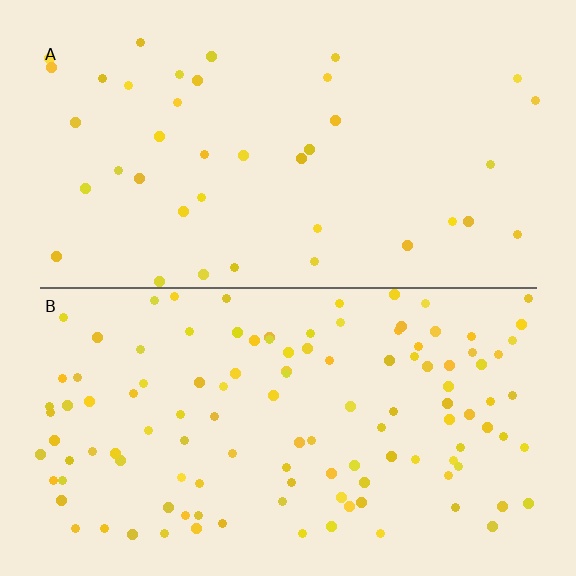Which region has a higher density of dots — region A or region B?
B (the bottom).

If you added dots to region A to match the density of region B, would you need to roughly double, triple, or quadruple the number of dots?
Approximately triple.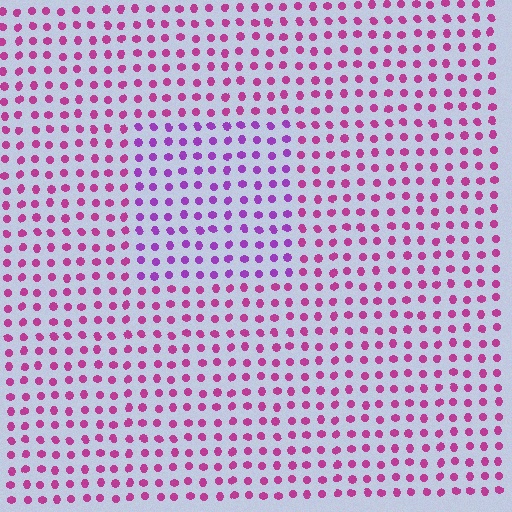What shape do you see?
I see a rectangle.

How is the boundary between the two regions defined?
The boundary is defined purely by a slight shift in hue (about 33 degrees). Spacing, size, and orientation are identical on both sides.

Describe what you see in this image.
The image is filled with small magenta elements in a uniform arrangement. A rectangle-shaped region is visible where the elements are tinted to a slightly different hue, forming a subtle color boundary.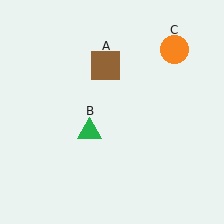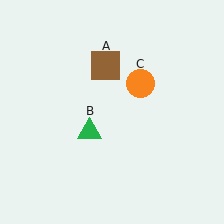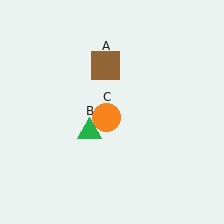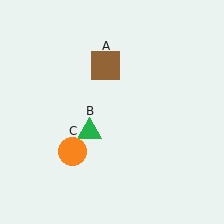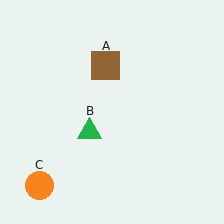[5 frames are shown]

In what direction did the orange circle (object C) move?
The orange circle (object C) moved down and to the left.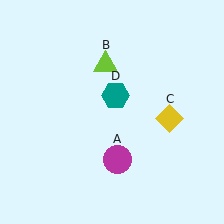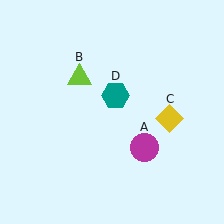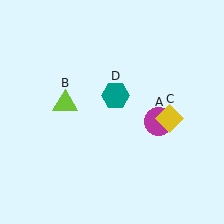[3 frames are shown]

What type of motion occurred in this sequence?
The magenta circle (object A), lime triangle (object B) rotated counterclockwise around the center of the scene.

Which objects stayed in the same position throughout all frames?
Yellow diamond (object C) and teal hexagon (object D) remained stationary.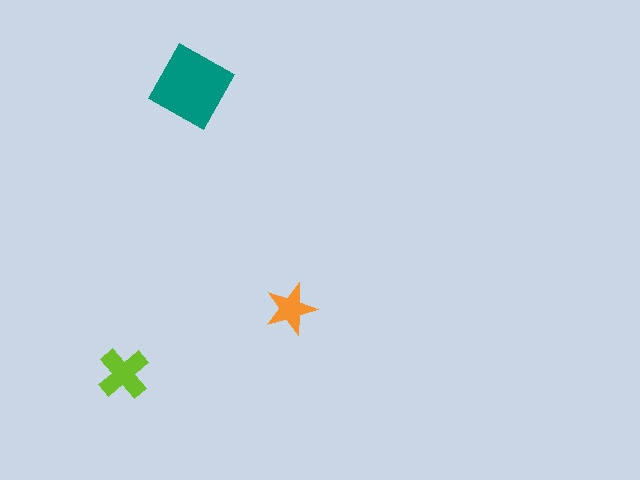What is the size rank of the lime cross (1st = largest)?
2nd.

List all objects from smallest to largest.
The orange star, the lime cross, the teal diamond.